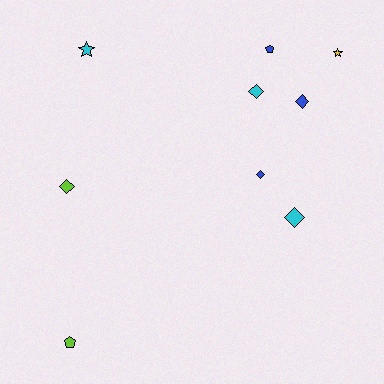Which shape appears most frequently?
Diamond, with 5 objects.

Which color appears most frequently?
Blue, with 3 objects.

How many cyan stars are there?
There is 1 cyan star.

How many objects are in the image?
There are 9 objects.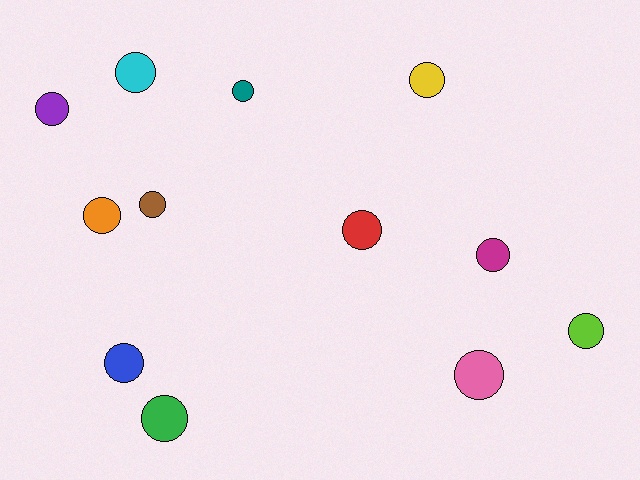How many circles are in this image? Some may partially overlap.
There are 12 circles.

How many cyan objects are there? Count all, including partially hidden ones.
There is 1 cyan object.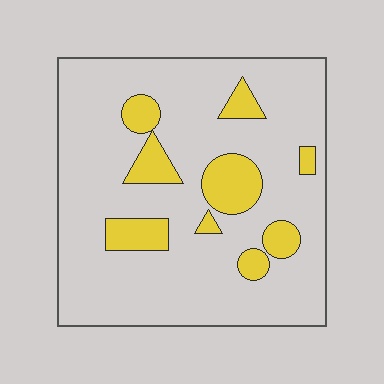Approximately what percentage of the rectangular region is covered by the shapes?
Approximately 15%.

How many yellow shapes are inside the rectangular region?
9.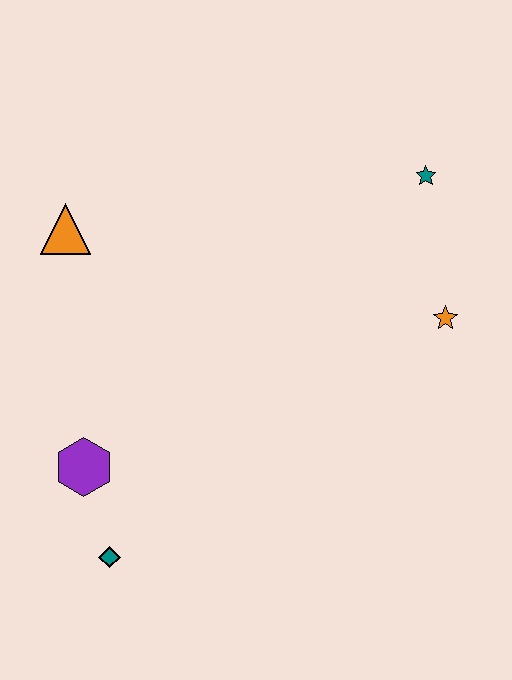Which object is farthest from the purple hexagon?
The teal star is farthest from the purple hexagon.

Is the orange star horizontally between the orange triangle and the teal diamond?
No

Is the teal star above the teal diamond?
Yes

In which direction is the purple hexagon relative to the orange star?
The purple hexagon is to the left of the orange star.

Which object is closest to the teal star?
The orange star is closest to the teal star.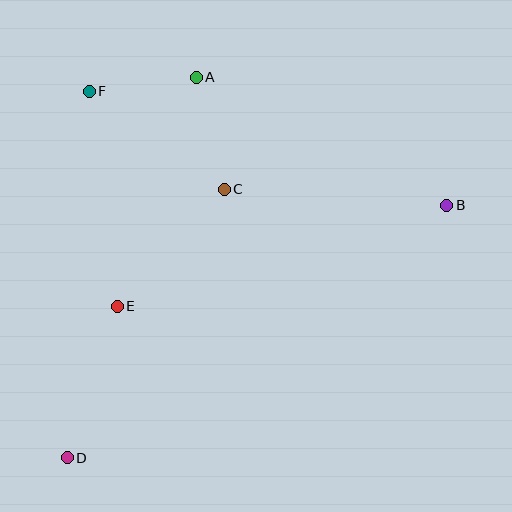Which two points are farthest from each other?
Points B and D are farthest from each other.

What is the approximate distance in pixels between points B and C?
The distance between B and C is approximately 223 pixels.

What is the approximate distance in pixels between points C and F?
The distance between C and F is approximately 167 pixels.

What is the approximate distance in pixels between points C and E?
The distance between C and E is approximately 159 pixels.